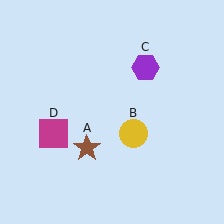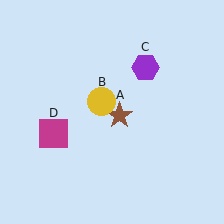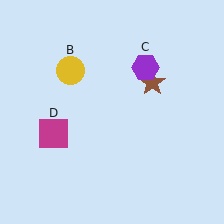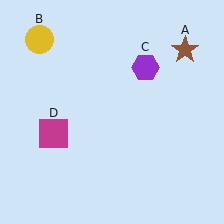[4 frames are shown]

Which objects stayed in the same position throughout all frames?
Purple hexagon (object C) and magenta square (object D) remained stationary.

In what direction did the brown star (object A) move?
The brown star (object A) moved up and to the right.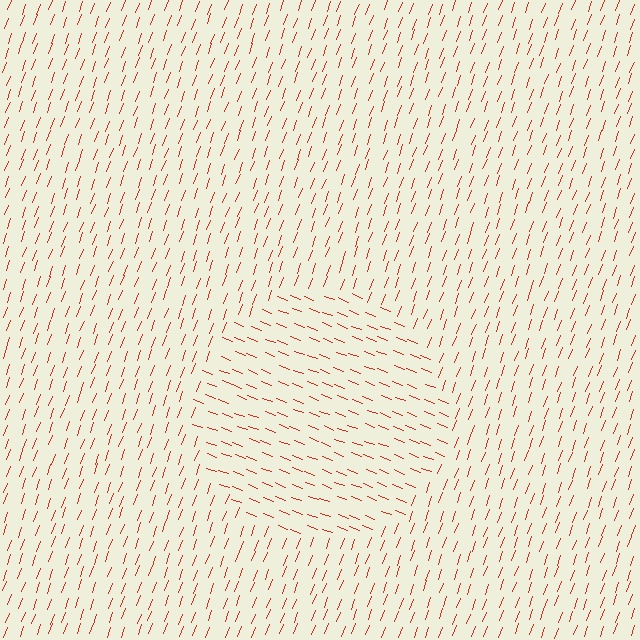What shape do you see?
I see a circle.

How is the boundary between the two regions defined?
The boundary is defined purely by a change in line orientation (approximately 89 degrees difference). All lines are the same color and thickness.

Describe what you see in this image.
The image is filled with small red line segments. A circle region in the image has lines oriented differently from the surrounding lines, creating a visible texture boundary.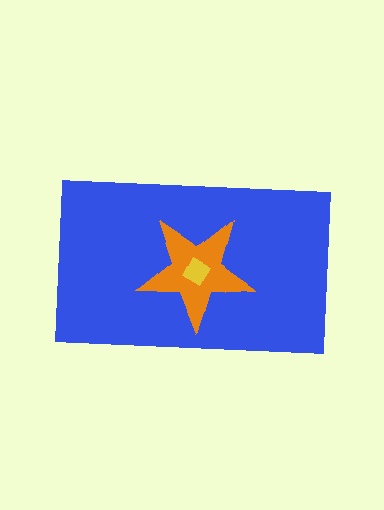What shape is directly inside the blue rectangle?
The orange star.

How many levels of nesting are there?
3.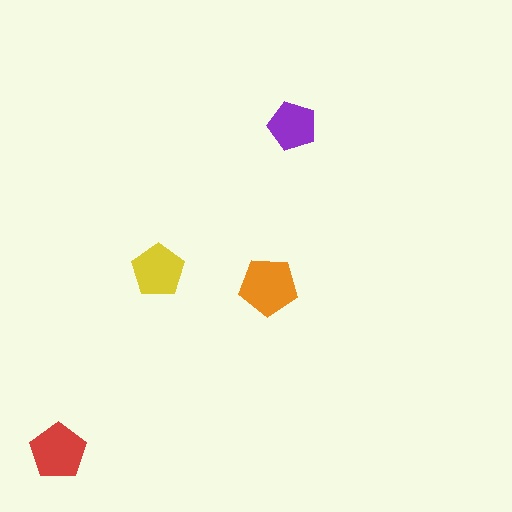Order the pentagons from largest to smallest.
the orange one, the red one, the yellow one, the purple one.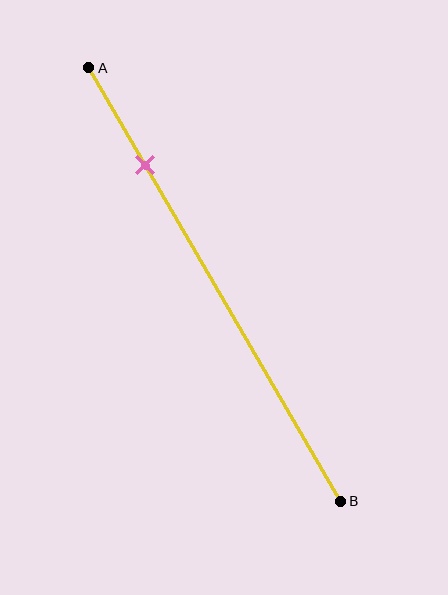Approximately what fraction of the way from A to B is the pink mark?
The pink mark is approximately 20% of the way from A to B.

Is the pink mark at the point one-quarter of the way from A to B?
Yes, the mark is approximately at the one-quarter point.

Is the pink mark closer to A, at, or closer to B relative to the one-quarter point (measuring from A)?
The pink mark is approximately at the one-quarter point of segment AB.